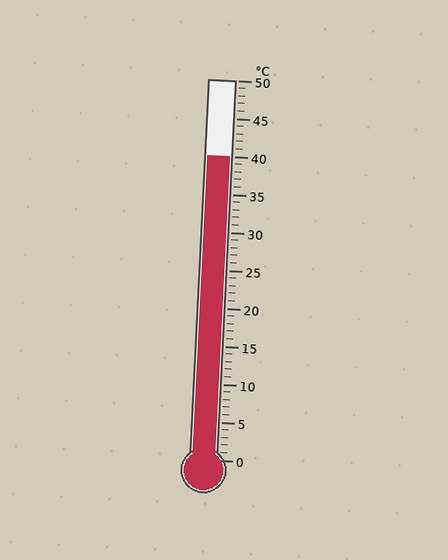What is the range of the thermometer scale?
The thermometer scale ranges from 0°C to 50°C.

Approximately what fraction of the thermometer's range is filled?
The thermometer is filled to approximately 80% of its range.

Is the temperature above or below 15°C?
The temperature is above 15°C.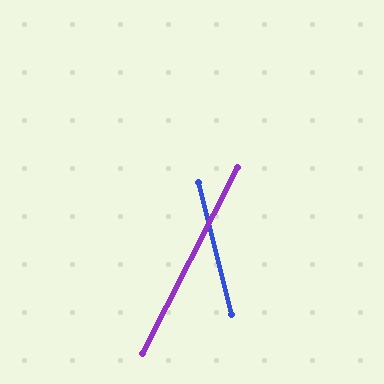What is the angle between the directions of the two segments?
Approximately 41 degrees.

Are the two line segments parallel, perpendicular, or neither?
Neither parallel nor perpendicular — they differ by about 41°.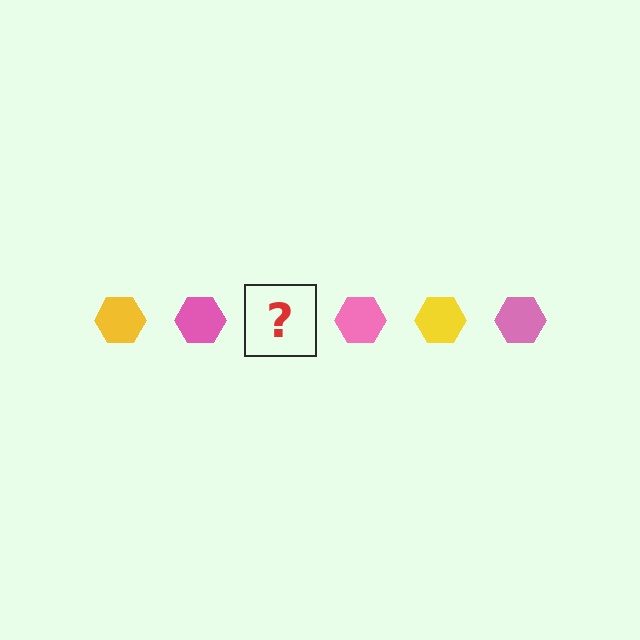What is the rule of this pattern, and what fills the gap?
The rule is that the pattern cycles through yellow, pink hexagons. The gap should be filled with a yellow hexagon.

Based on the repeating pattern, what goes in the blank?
The blank should be a yellow hexagon.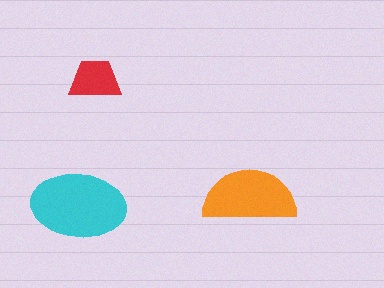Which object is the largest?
The cyan ellipse.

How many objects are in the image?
There are 3 objects in the image.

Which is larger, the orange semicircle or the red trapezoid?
The orange semicircle.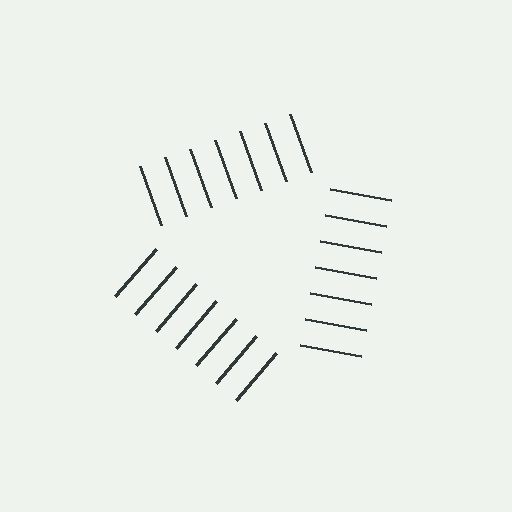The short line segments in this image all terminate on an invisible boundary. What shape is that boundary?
An illusory triangle — the line segments terminate on its edges but no continuous stroke is drawn.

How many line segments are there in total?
21 — 7 along each of the 3 edges.